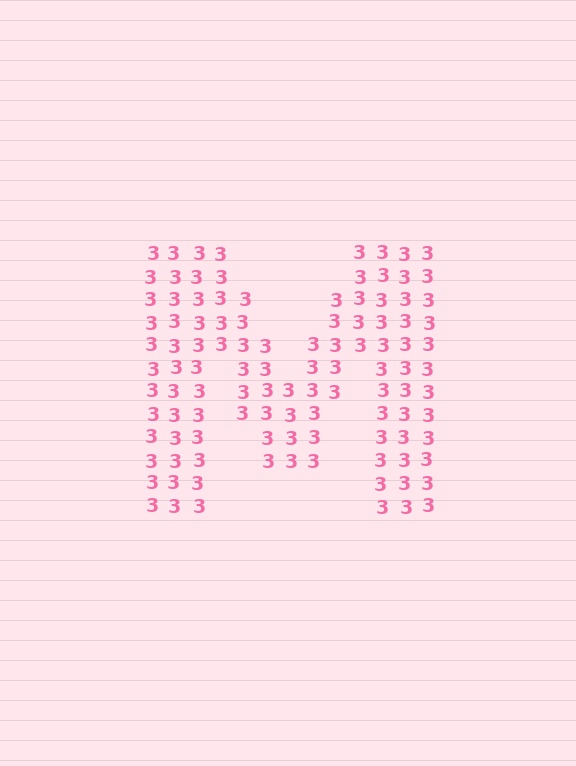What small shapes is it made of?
It is made of small digit 3's.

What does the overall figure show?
The overall figure shows the letter M.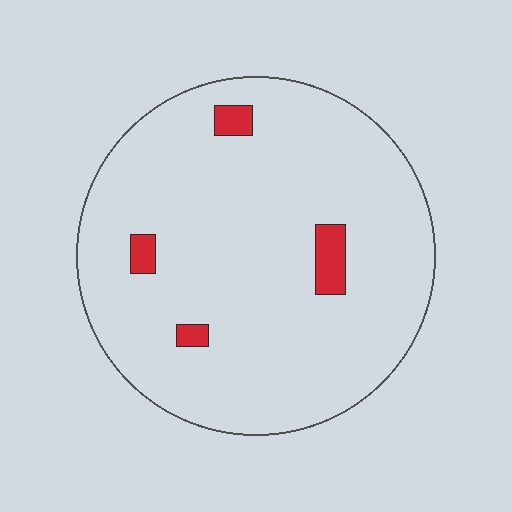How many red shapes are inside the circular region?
4.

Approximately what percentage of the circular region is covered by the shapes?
Approximately 5%.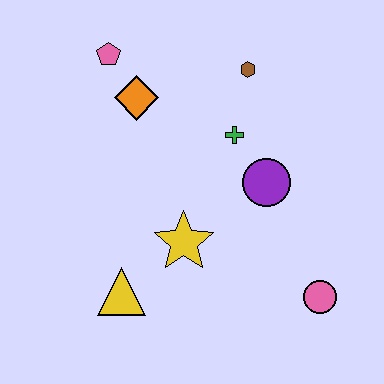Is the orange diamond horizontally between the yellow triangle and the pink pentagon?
No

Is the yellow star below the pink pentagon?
Yes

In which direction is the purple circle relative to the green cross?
The purple circle is below the green cross.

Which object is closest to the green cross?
The purple circle is closest to the green cross.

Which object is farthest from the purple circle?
The pink pentagon is farthest from the purple circle.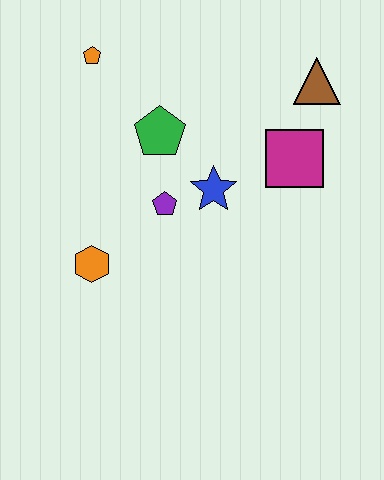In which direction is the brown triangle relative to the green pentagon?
The brown triangle is to the right of the green pentagon.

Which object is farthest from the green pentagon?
The brown triangle is farthest from the green pentagon.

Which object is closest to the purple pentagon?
The blue star is closest to the purple pentagon.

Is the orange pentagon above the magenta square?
Yes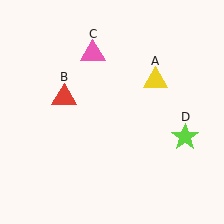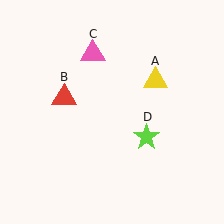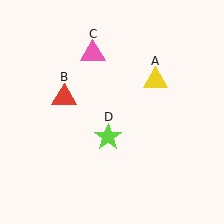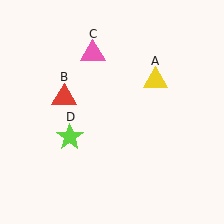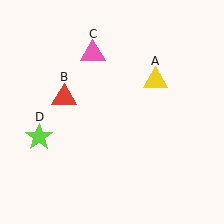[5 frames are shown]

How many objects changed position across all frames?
1 object changed position: lime star (object D).